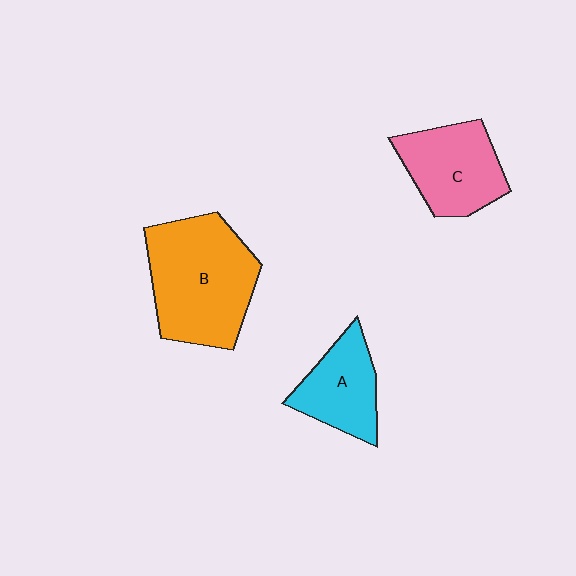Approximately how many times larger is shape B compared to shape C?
Approximately 1.5 times.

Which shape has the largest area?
Shape B (orange).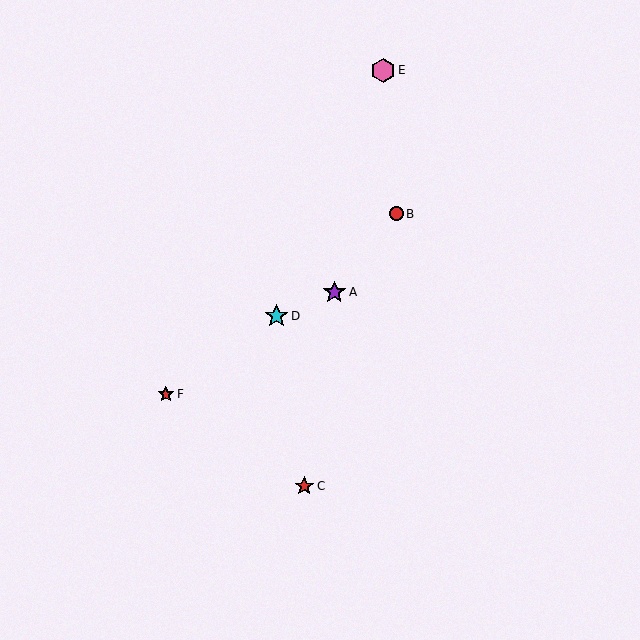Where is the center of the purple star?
The center of the purple star is at (334, 292).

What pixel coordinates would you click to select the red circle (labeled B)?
Click at (396, 214) to select the red circle B.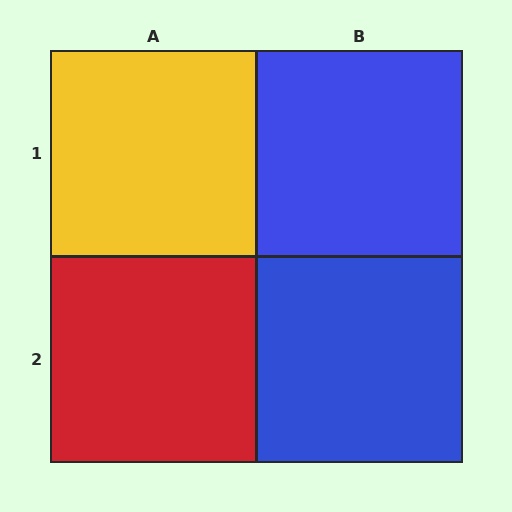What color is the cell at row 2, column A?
Red.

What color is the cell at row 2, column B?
Blue.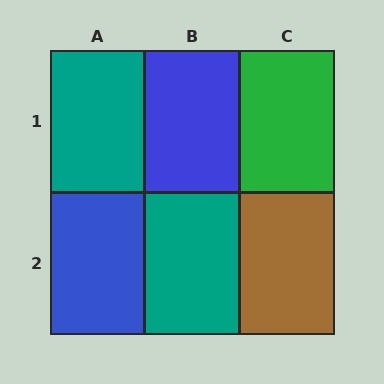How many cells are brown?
1 cell is brown.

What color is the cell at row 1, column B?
Blue.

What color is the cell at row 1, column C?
Green.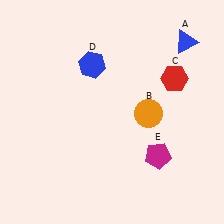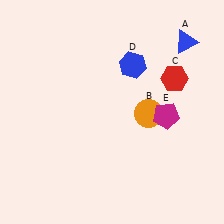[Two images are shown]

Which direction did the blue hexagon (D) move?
The blue hexagon (D) moved right.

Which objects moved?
The objects that moved are: the blue hexagon (D), the magenta pentagon (E).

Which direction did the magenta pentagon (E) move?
The magenta pentagon (E) moved up.